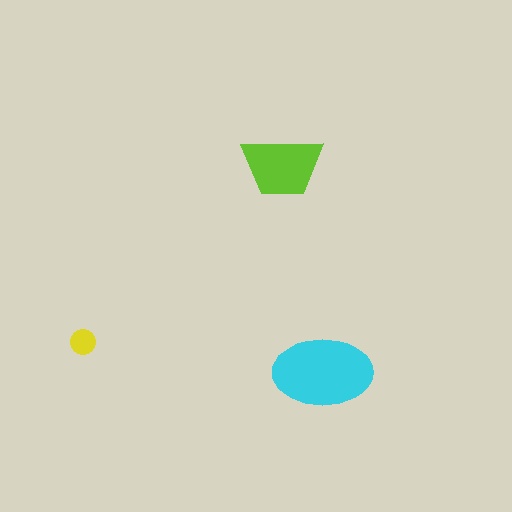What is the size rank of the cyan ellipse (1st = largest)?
1st.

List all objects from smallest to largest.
The yellow circle, the lime trapezoid, the cyan ellipse.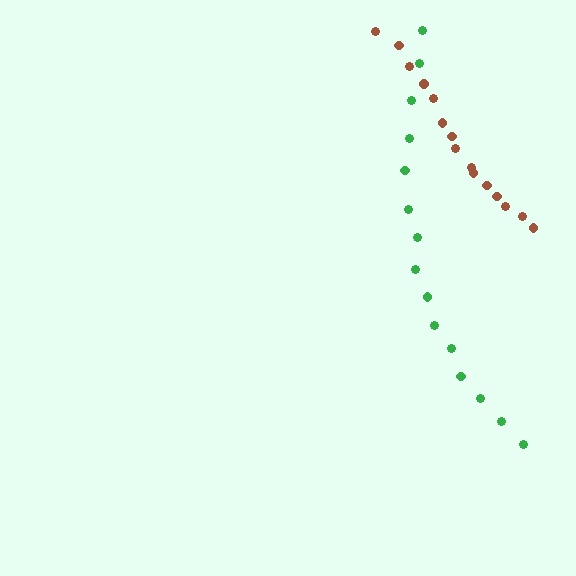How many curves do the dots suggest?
There are 2 distinct paths.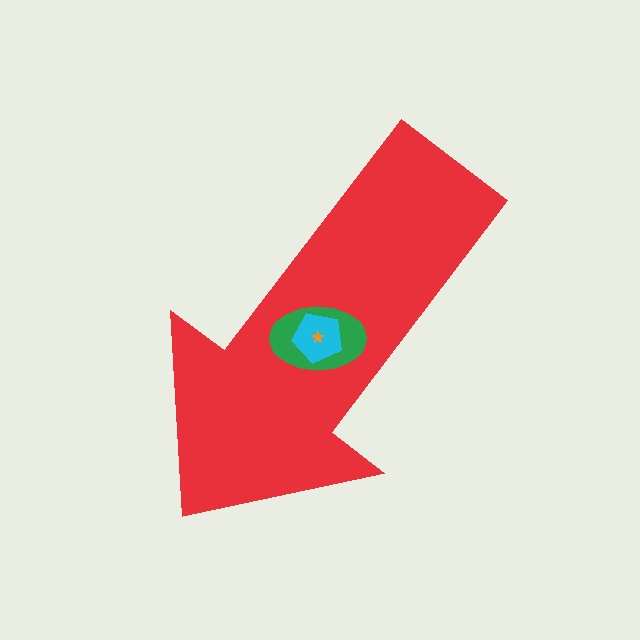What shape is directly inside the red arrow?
The green ellipse.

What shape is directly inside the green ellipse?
The cyan pentagon.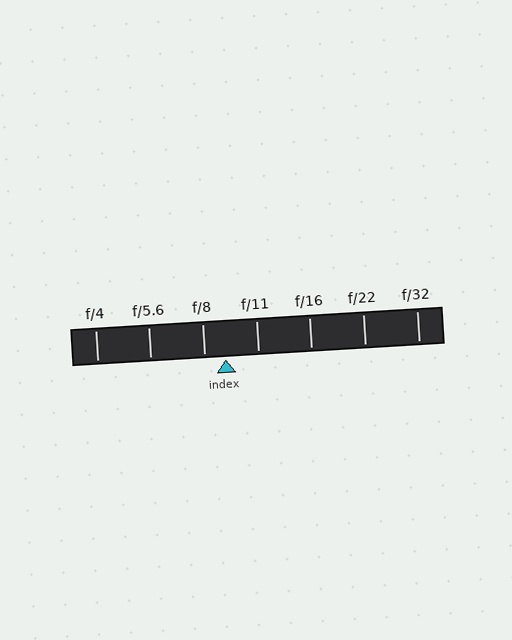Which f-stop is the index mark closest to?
The index mark is closest to f/8.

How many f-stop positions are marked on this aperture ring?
There are 7 f-stop positions marked.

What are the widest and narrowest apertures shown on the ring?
The widest aperture shown is f/4 and the narrowest is f/32.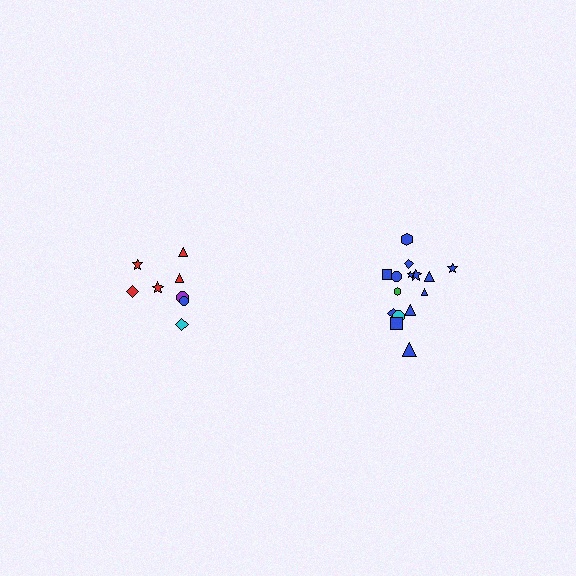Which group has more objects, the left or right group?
The right group.